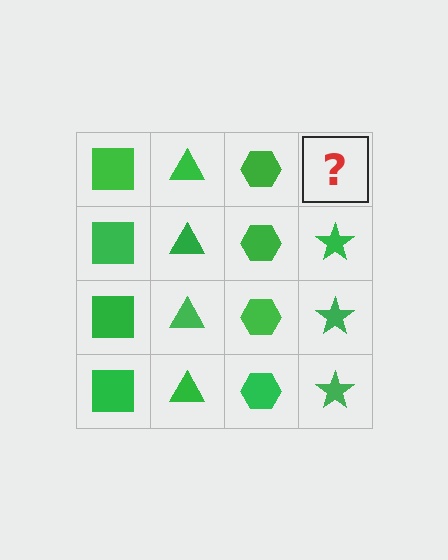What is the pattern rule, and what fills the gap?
The rule is that each column has a consistent shape. The gap should be filled with a green star.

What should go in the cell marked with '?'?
The missing cell should contain a green star.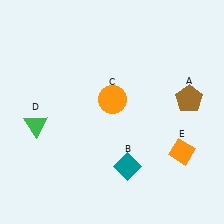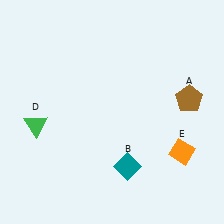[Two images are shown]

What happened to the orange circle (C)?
The orange circle (C) was removed in Image 2. It was in the top-right area of Image 1.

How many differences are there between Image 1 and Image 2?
There is 1 difference between the two images.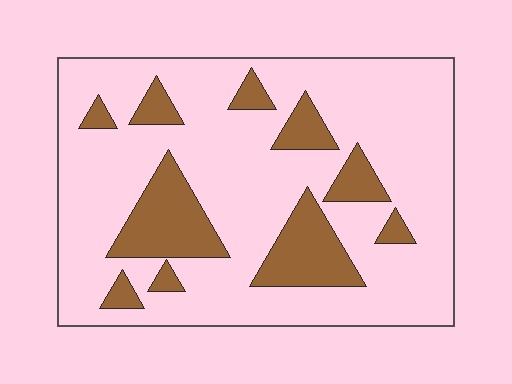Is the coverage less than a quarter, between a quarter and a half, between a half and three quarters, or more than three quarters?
Less than a quarter.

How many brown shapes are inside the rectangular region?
10.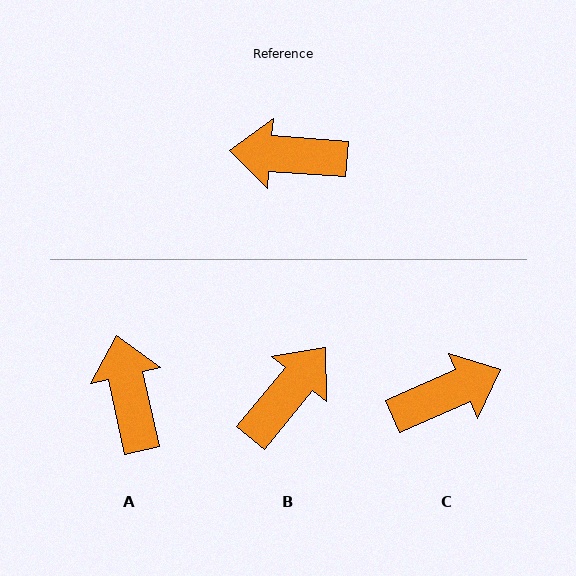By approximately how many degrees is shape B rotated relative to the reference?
Approximately 125 degrees clockwise.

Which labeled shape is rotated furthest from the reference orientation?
C, about 152 degrees away.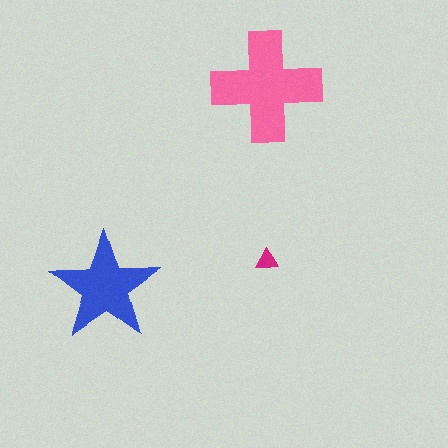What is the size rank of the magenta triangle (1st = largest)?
3rd.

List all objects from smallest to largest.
The magenta triangle, the blue star, the pink cross.